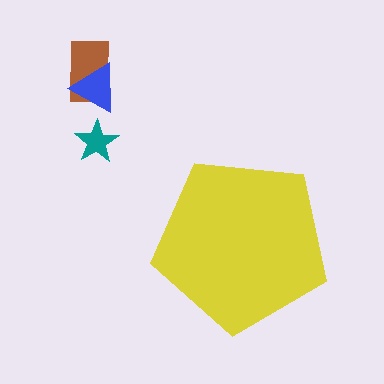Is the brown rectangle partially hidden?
No, the brown rectangle is fully visible.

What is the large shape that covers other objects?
A yellow pentagon.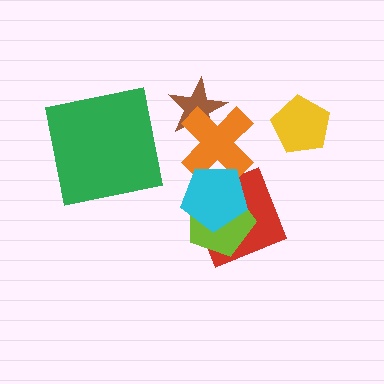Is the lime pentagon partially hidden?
Yes, it is partially covered by another shape.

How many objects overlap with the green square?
0 objects overlap with the green square.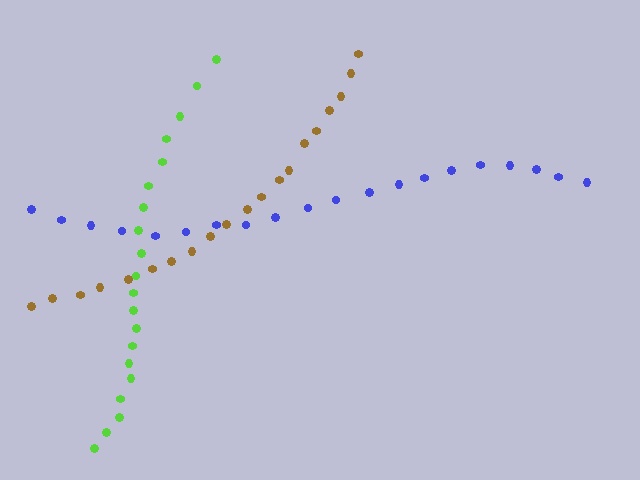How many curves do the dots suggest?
There are 3 distinct paths.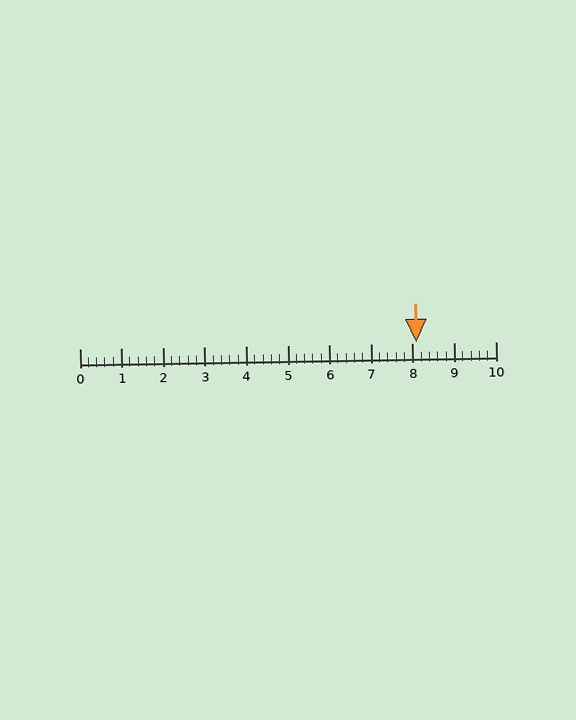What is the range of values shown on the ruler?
The ruler shows values from 0 to 10.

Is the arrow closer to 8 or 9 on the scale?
The arrow is closer to 8.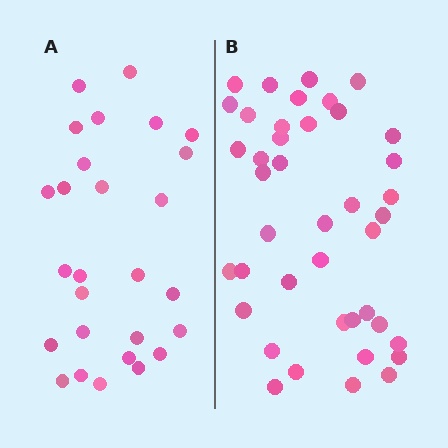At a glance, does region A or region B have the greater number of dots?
Region B (the right region) has more dots.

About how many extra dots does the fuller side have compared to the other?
Region B has approximately 15 more dots than region A.